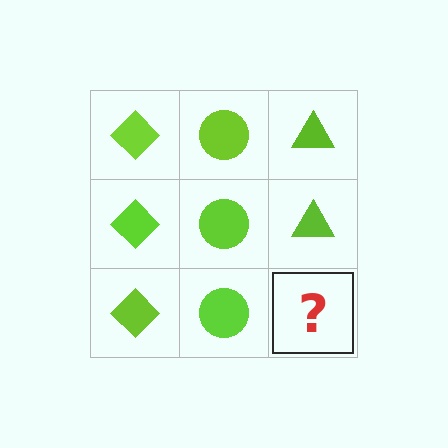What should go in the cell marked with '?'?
The missing cell should contain a lime triangle.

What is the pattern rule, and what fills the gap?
The rule is that each column has a consistent shape. The gap should be filled with a lime triangle.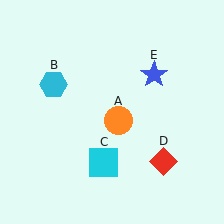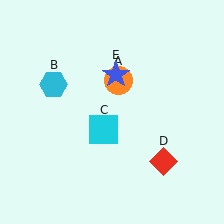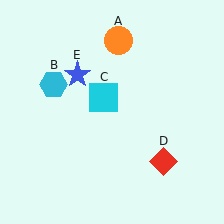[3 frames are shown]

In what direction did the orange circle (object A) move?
The orange circle (object A) moved up.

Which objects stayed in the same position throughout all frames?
Cyan hexagon (object B) and red diamond (object D) remained stationary.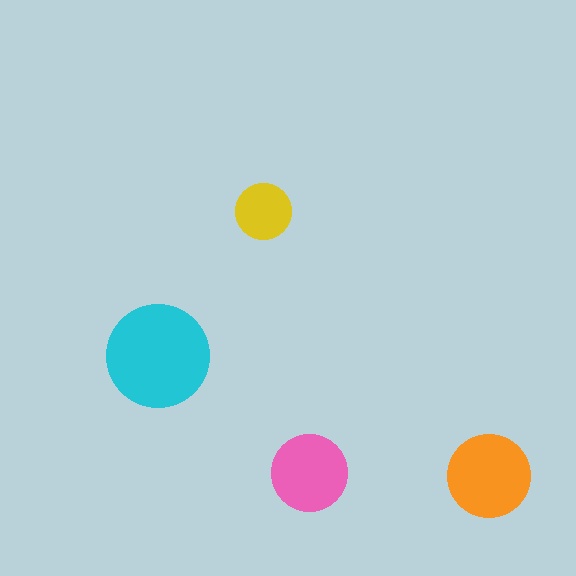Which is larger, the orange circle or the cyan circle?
The cyan one.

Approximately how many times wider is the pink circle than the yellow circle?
About 1.5 times wider.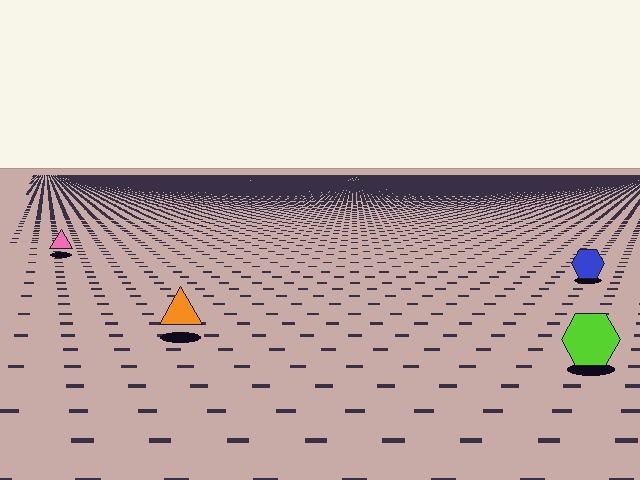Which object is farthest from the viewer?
The pink triangle is farthest from the viewer. It appears smaller and the ground texture around it is denser.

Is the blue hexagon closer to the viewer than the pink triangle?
Yes. The blue hexagon is closer — you can tell from the texture gradient: the ground texture is coarser near it.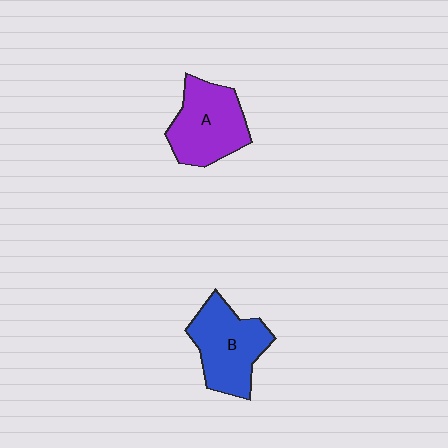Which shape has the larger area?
Shape B (blue).